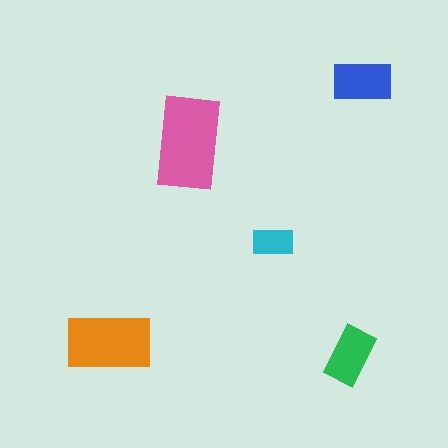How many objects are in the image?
There are 5 objects in the image.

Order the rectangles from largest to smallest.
the pink one, the orange one, the blue one, the green one, the cyan one.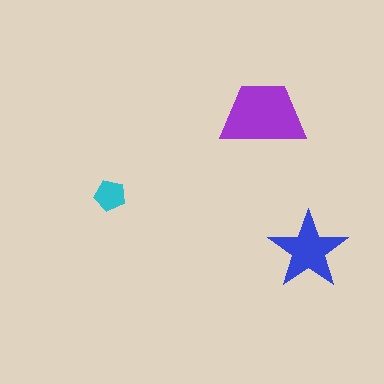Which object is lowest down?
The blue star is bottommost.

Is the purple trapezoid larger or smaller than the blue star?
Larger.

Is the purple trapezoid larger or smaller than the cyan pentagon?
Larger.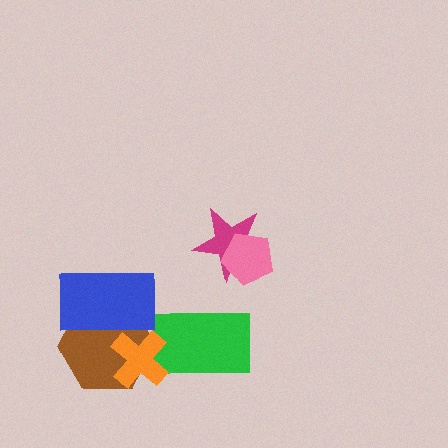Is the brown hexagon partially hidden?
Yes, it is partially covered by another shape.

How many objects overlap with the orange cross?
3 objects overlap with the orange cross.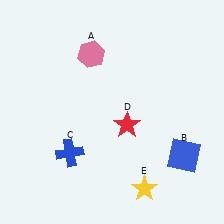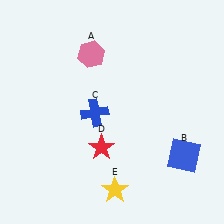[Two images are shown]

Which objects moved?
The objects that moved are: the blue cross (C), the red star (D), the yellow star (E).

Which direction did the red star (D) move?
The red star (D) moved left.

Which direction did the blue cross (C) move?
The blue cross (C) moved up.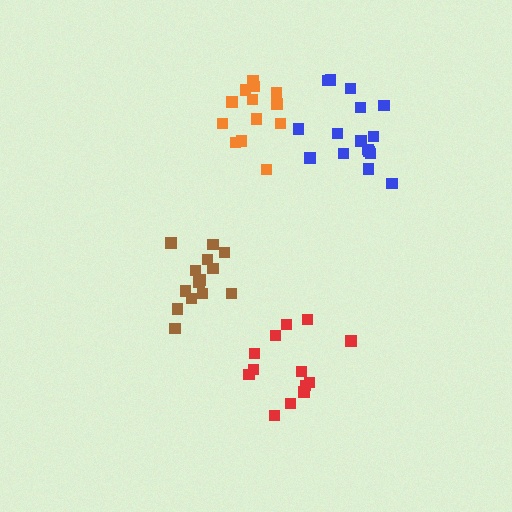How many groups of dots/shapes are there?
There are 4 groups.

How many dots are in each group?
Group 1: 13 dots, Group 2: 14 dots, Group 3: 16 dots, Group 4: 13 dots (56 total).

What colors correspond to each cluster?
The clusters are colored: red, brown, blue, orange.